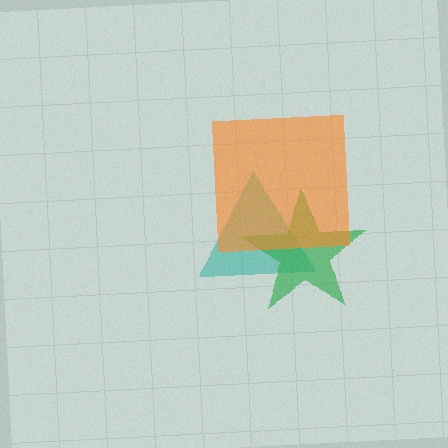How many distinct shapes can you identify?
There are 3 distinct shapes: a teal triangle, a green star, an orange square.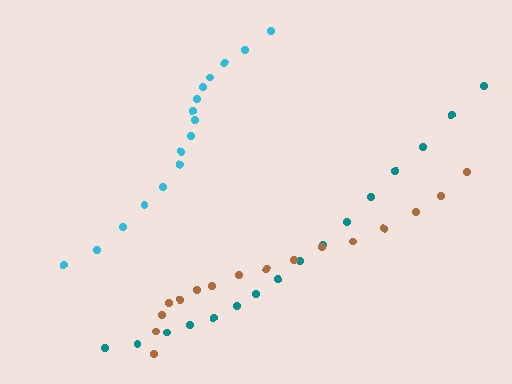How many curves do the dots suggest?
There are 3 distinct paths.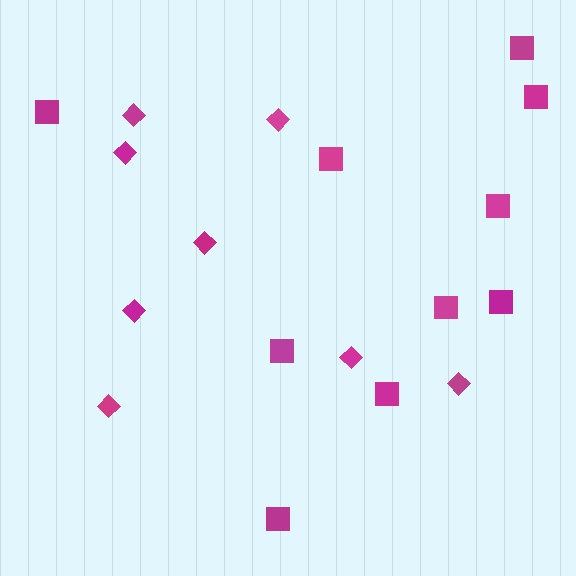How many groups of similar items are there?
There are 2 groups: one group of diamonds (8) and one group of squares (10).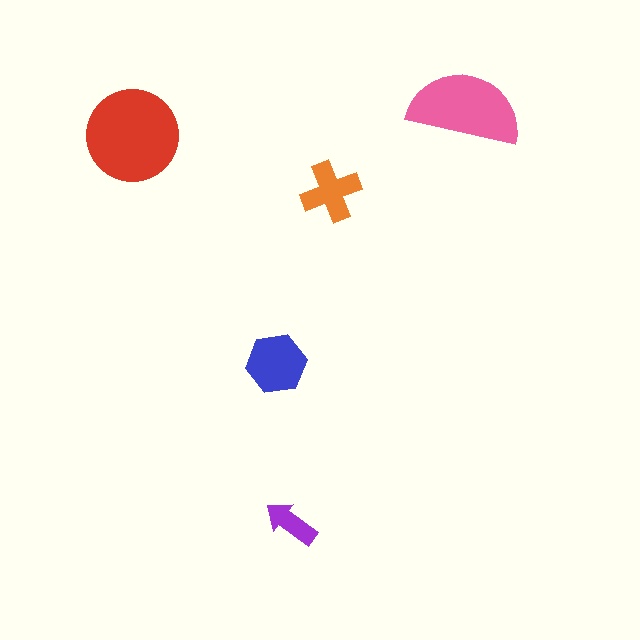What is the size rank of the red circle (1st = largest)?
1st.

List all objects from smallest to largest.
The purple arrow, the orange cross, the blue hexagon, the pink semicircle, the red circle.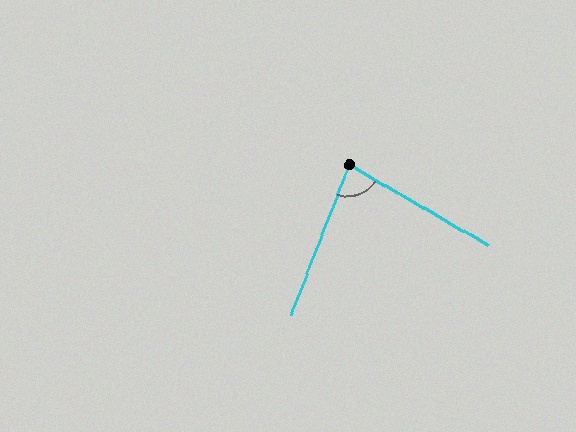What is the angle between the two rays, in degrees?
Approximately 81 degrees.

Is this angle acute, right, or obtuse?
It is acute.